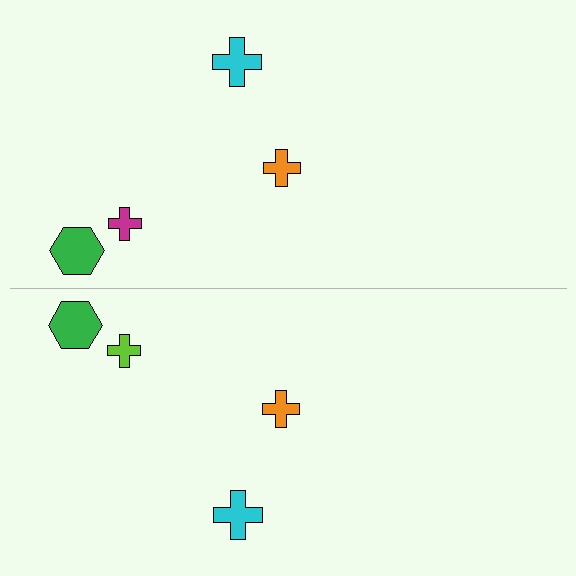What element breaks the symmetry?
The lime cross on the bottom side breaks the symmetry — its mirror counterpart is magenta.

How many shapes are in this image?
There are 8 shapes in this image.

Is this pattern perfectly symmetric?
No, the pattern is not perfectly symmetric. The lime cross on the bottom side breaks the symmetry — its mirror counterpart is magenta.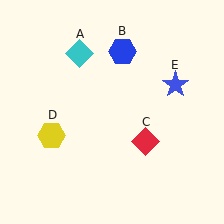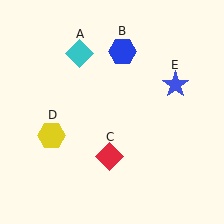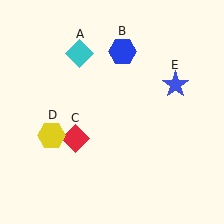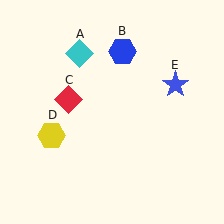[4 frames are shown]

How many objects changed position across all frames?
1 object changed position: red diamond (object C).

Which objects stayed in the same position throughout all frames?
Cyan diamond (object A) and blue hexagon (object B) and yellow hexagon (object D) and blue star (object E) remained stationary.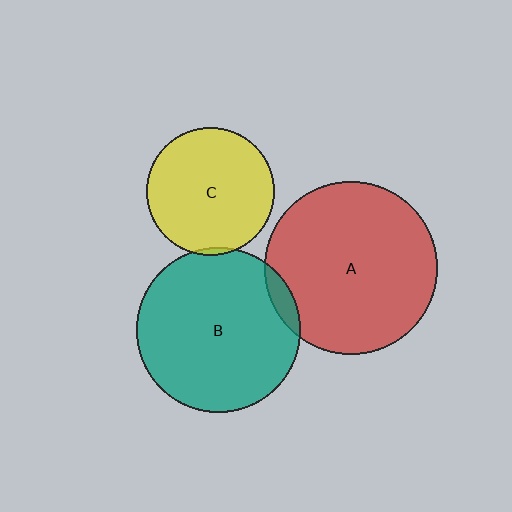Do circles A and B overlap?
Yes.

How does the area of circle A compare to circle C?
Approximately 1.8 times.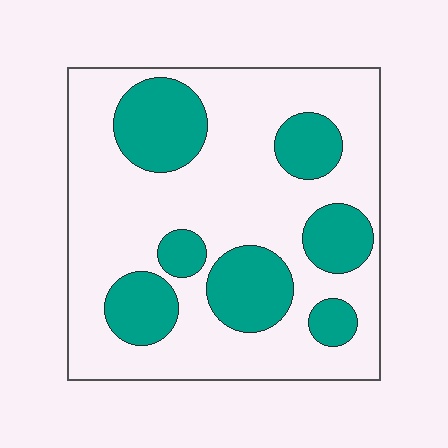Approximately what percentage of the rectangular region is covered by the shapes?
Approximately 30%.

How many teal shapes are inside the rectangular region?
7.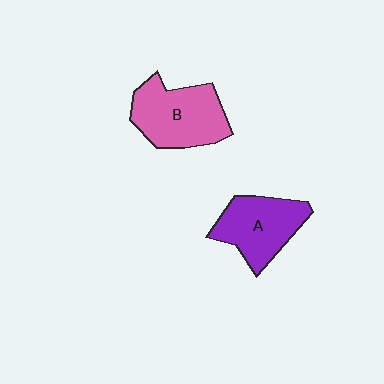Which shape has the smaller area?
Shape A (purple).